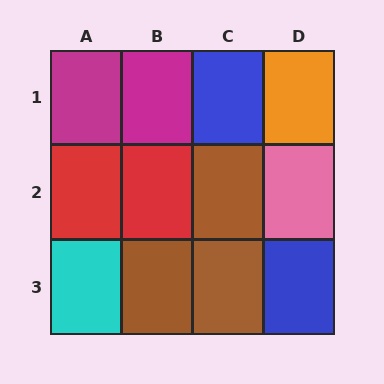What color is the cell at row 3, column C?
Brown.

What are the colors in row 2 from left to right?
Red, red, brown, pink.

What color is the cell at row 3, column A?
Cyan.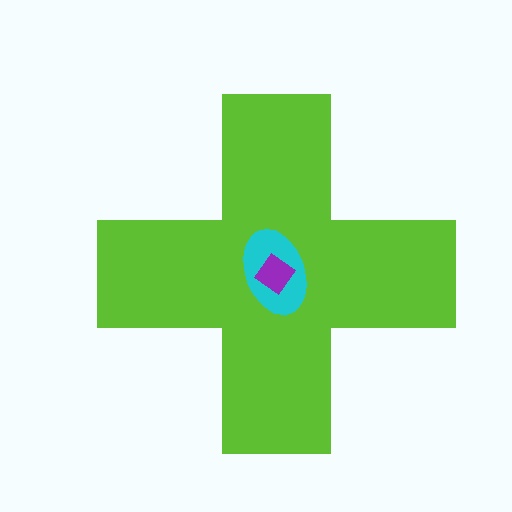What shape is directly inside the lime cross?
The cyan ellipse.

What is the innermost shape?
The purple diamond.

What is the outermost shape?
The lime cross.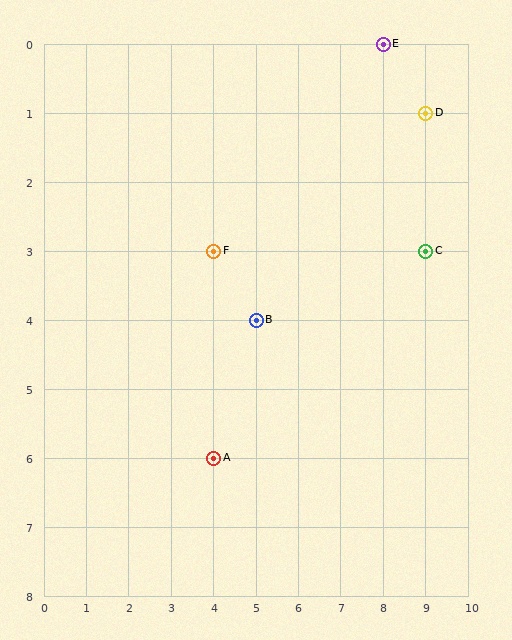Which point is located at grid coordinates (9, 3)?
Point C is at (9, 3).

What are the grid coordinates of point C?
Point C is at grid coordinates (9, 3).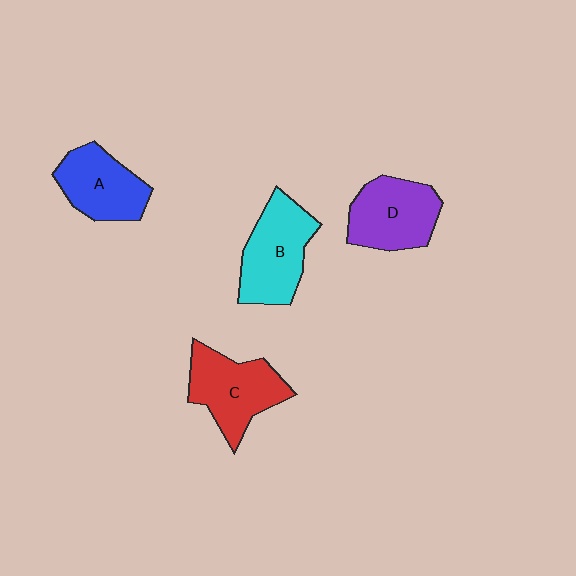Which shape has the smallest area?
Shape A (blue).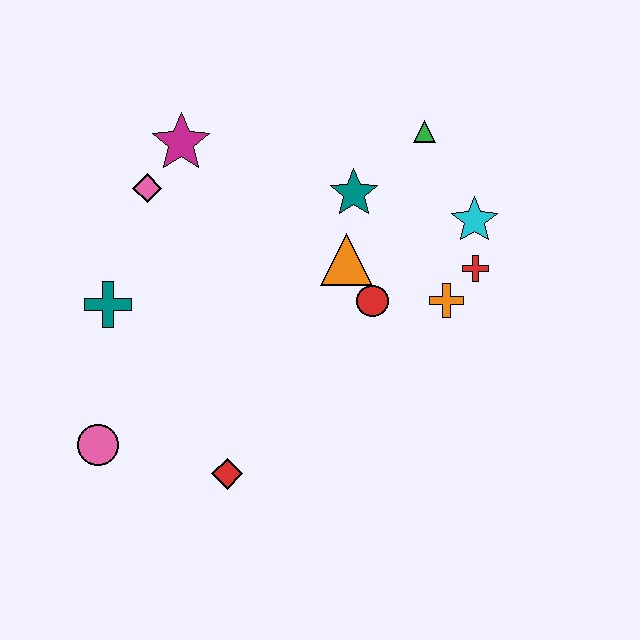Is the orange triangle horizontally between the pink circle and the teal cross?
No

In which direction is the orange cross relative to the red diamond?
The orange cross is to the right of the red diamond.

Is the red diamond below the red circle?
Yes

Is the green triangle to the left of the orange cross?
Yes